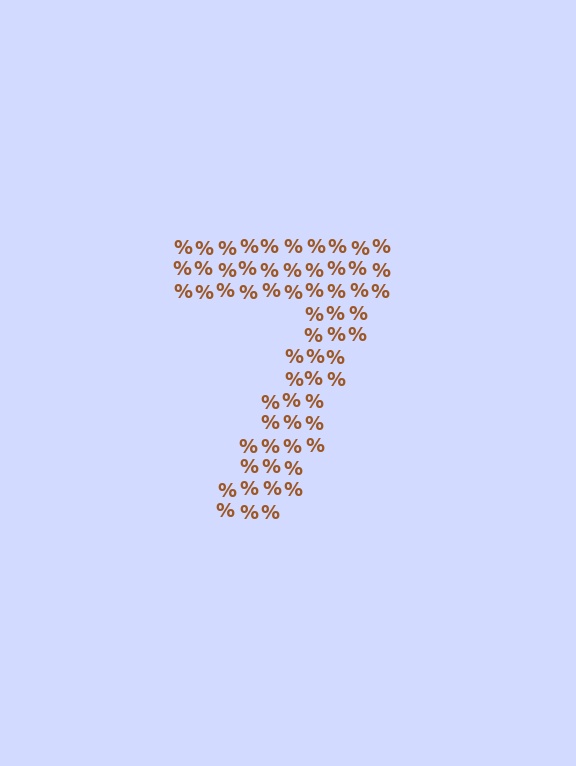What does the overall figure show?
The overall figure shows the digit 7.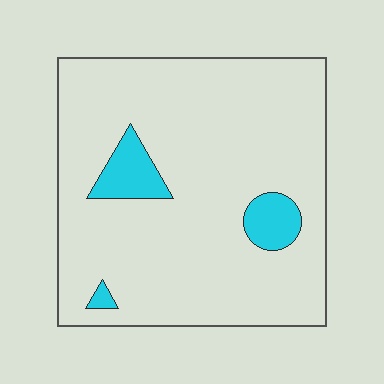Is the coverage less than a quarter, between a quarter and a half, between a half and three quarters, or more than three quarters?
Less than a quarter.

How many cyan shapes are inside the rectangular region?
3.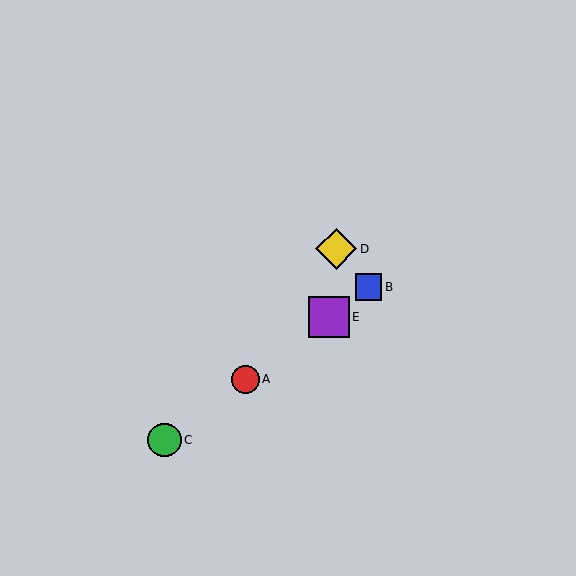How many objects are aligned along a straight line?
4 objects (A, B, C, E) are aligned along a straight line.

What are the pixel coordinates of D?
Object D is at (336, 249).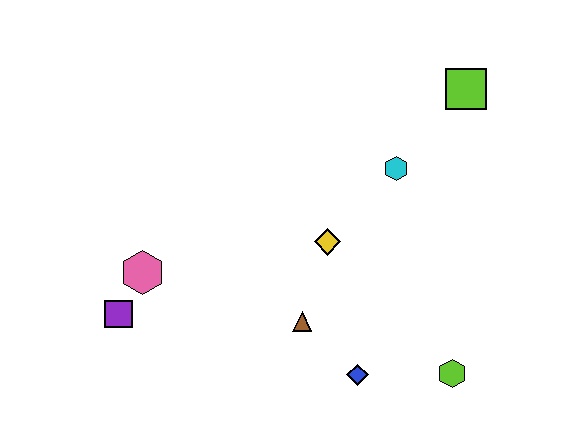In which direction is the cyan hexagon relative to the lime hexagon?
The cyan hexagon is above the lime hexagon.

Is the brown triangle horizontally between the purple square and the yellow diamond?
Yes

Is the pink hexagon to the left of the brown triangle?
Yes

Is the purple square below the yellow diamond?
Yes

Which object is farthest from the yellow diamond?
The purple square is farthest from the yellow diamond.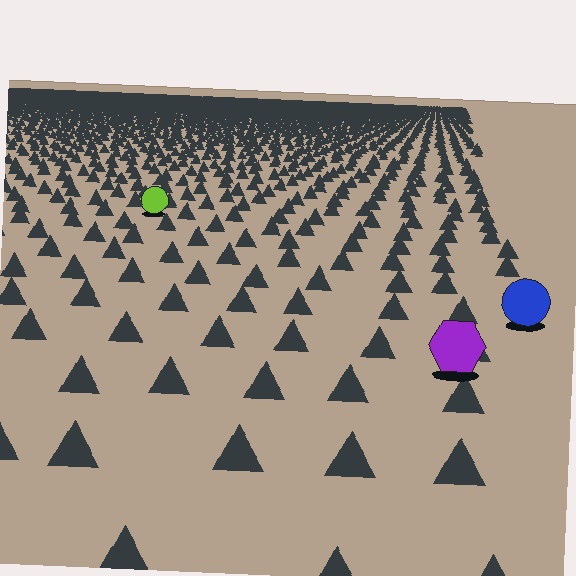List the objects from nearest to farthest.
From nearest to farthest: the purple hexagon, the blue circle, the lime circle.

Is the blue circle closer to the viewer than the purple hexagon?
No. The purple hexagon is closer — you can tell from the texture gradient: the ground texture is coarser near it.